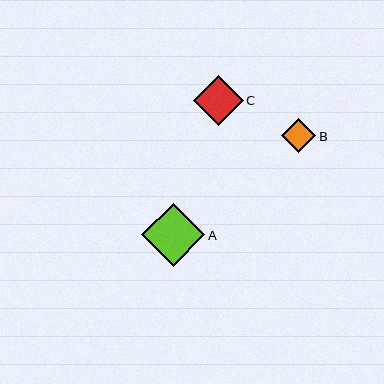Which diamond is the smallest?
Diamond B is the smallest with a size of approximately 34 pixels.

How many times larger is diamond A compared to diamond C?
Diamond A is approximately 1.3 times the size of diamond C.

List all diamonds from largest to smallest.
From largest to smallest: A, C, B.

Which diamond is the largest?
Diamond A is the largest with a size of approximately 63 pixels.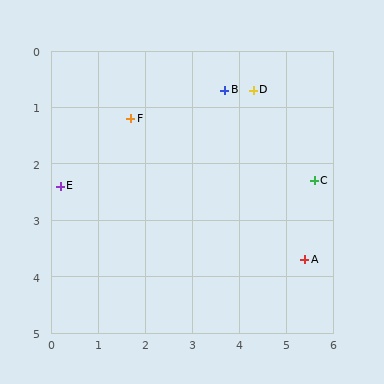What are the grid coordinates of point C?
Point C is at approximately (5.6, 2.3).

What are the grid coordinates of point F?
Point F is at approximately (1.7, 1.2).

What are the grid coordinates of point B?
Point B is at approximately (3.7, 0.7).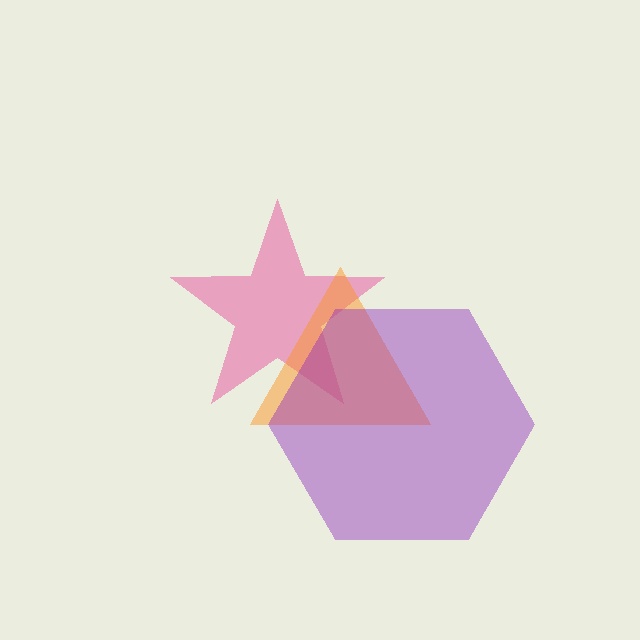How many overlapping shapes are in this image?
There are 3 overlapping shapes in the image.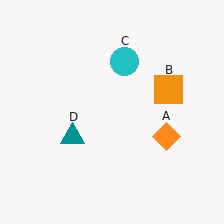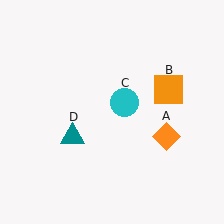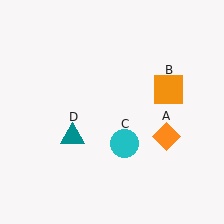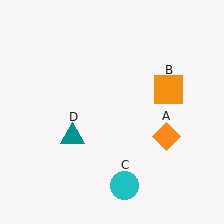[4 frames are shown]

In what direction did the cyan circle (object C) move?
The cyan circle (object C) moved down.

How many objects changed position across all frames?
1 object changed position: cyan circle (object C).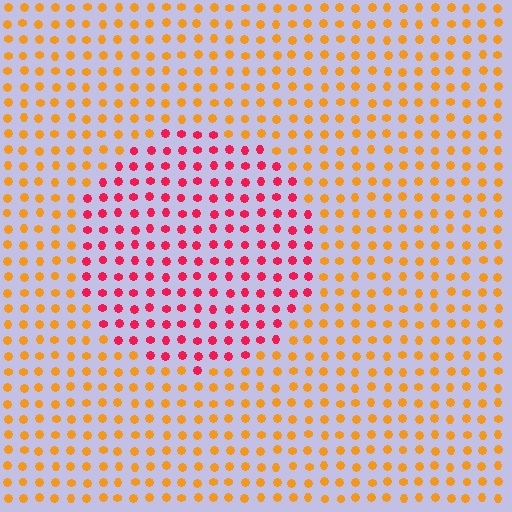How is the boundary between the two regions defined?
The boundary is defined purely by a slight shift in hue (about 51 degrees). Spacing, size, and orientation are identical on both sides.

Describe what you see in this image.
The image is filled with small orange elements in a uniform arrangement. A circle-shaped region is visible where the elements are tinted to a slightly different hue, forming a subtle color boundary.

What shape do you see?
I see a circle.